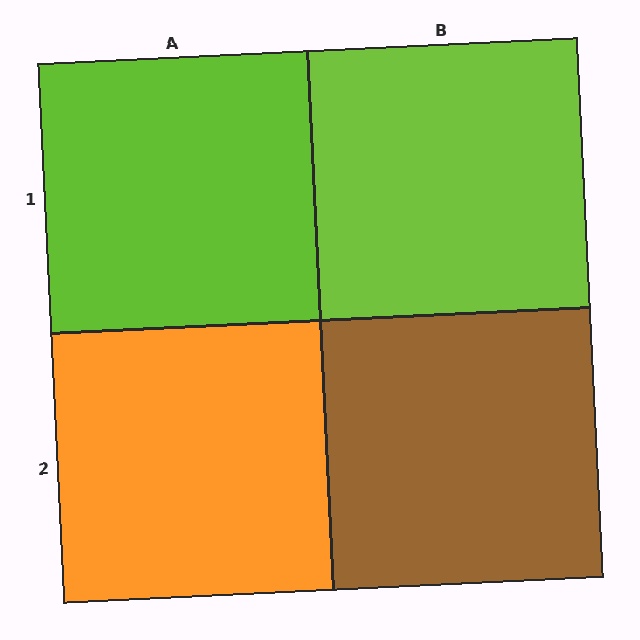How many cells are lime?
2 cells are lime.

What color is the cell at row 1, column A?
Lime.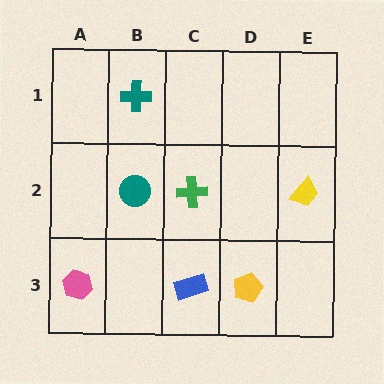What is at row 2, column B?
A teal circle.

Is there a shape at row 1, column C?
No, that cell is empty.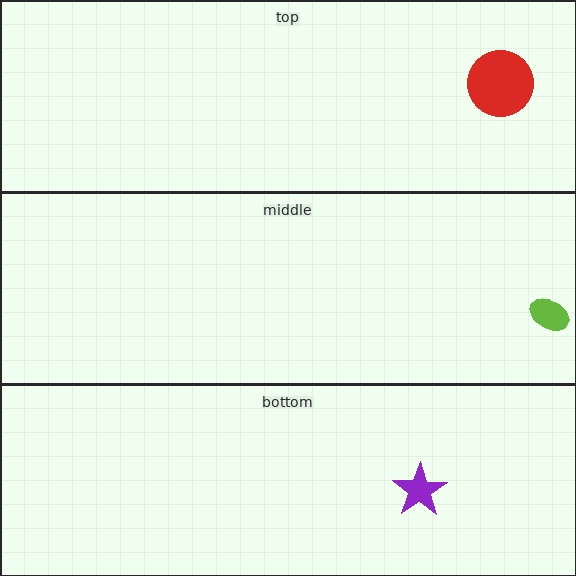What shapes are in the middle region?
The lime ellipse.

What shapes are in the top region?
The red circle.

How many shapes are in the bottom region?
1.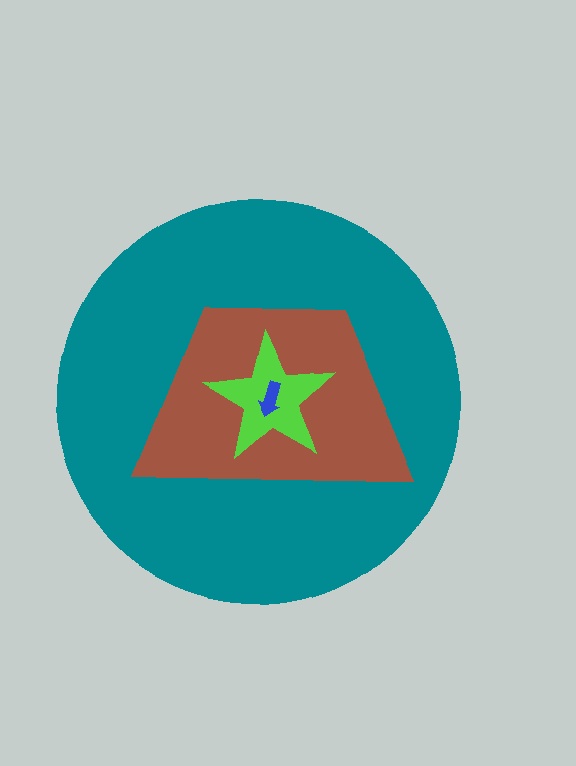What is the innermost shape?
The blue arrow.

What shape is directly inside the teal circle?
The brown trapezoid.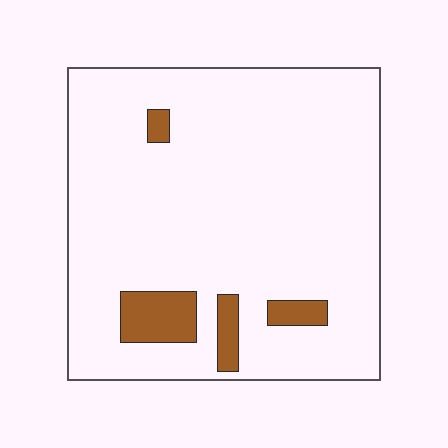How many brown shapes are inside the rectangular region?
4.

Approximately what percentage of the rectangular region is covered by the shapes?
Approximately 10%.